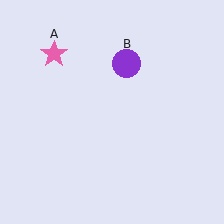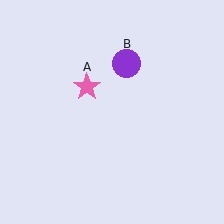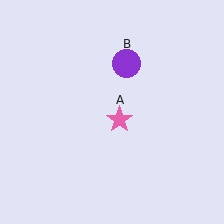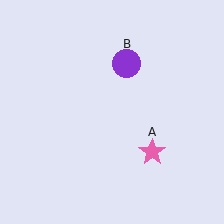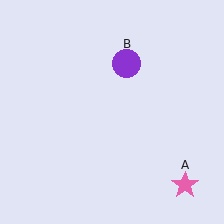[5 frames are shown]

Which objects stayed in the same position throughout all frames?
Purple circle (object B) remained stationary.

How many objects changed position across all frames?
1 object changed position: pink star (object A).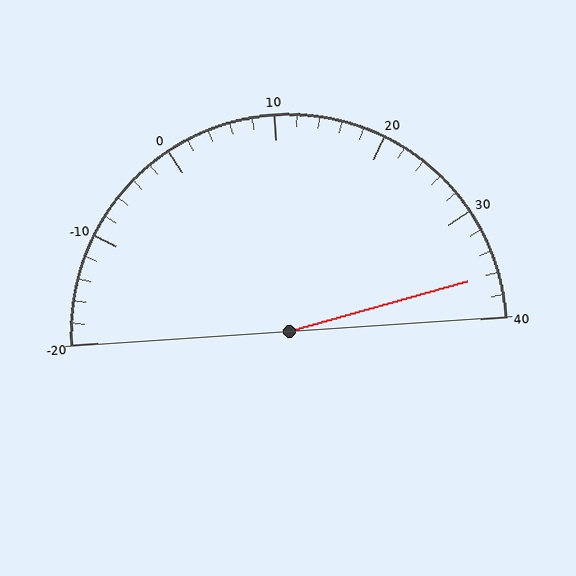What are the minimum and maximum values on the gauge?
The gauge ranges from -20 to 40.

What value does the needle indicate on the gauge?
The needle indicates approximately 36.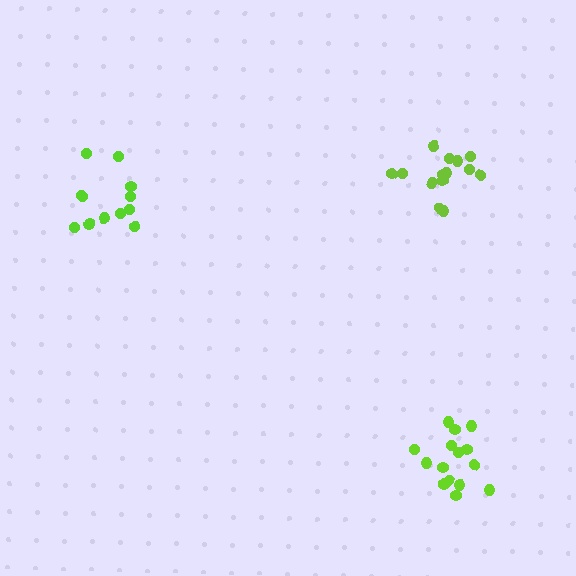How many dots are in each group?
Group 1: 14 dots, Group 2: 16 dots, Group 3: 12 dots (42 total).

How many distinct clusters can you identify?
There are 3 distinct clusters.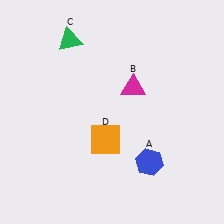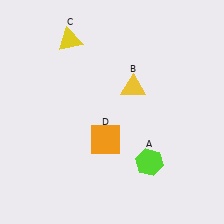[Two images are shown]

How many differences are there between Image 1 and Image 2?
There are 3 differences between the two images.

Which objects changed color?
A changed from blue to lime. B changed from magenta to yellow. C changed from green to yellow.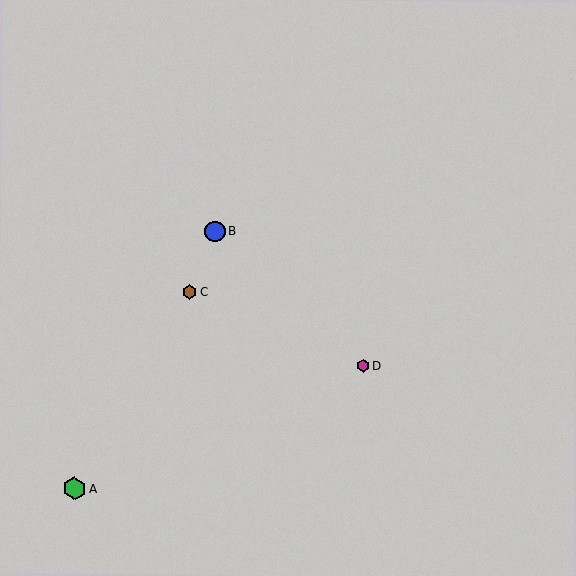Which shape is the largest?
The green hexagon (labeled A) is the largest.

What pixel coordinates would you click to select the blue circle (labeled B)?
Click at (215, 231) to select the blue circle B.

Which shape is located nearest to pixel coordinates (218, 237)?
The blue circle (labeled B) at (215, 231) is nearest to that location.